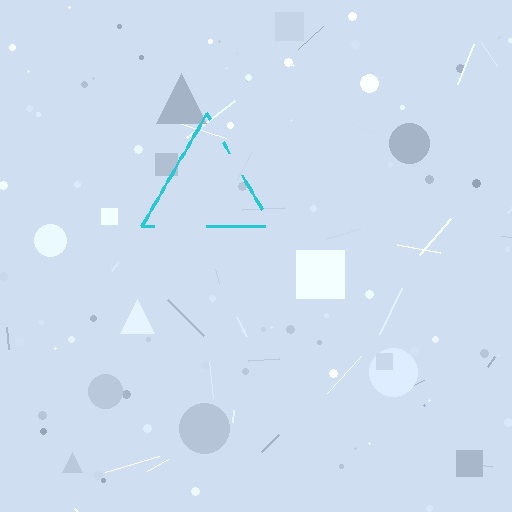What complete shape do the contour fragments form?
The contour fragments form a triangle.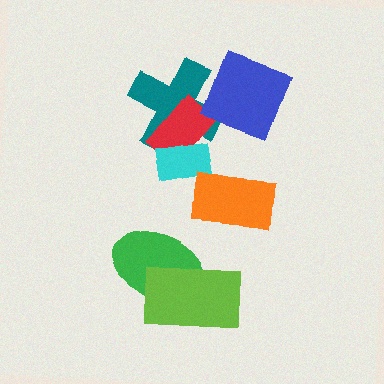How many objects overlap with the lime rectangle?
1 object overlaps with the lime rectangle.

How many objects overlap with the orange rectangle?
0 objects overlap with the orange rectangle.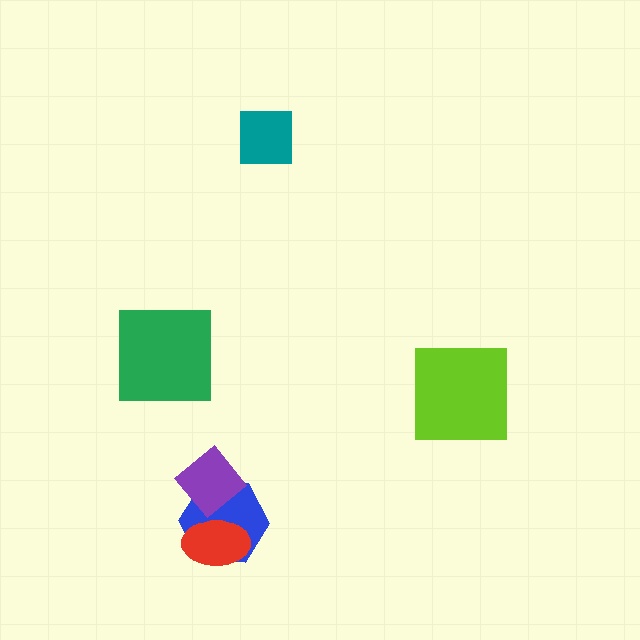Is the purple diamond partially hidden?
Yes, it is partially covered by another shape.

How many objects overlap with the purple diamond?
2 objects overlap with the purple diamond.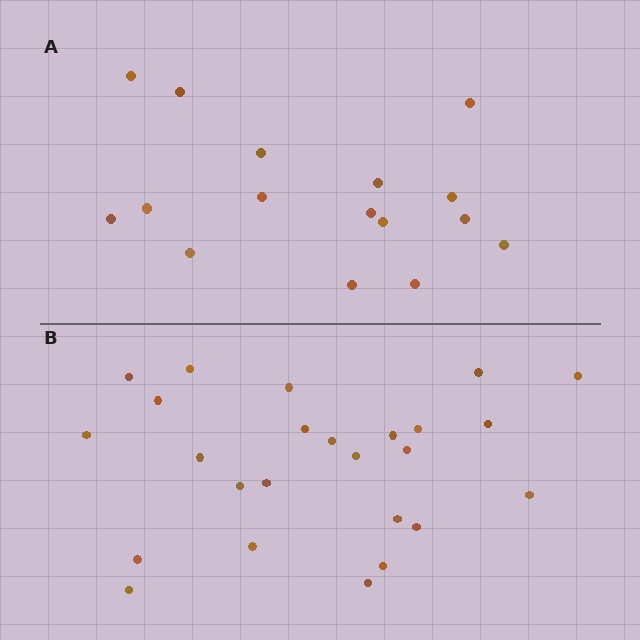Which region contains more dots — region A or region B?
Region B (the bottom region) has more dots.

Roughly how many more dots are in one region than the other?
Region B has roughly 8 or so more dots than region A.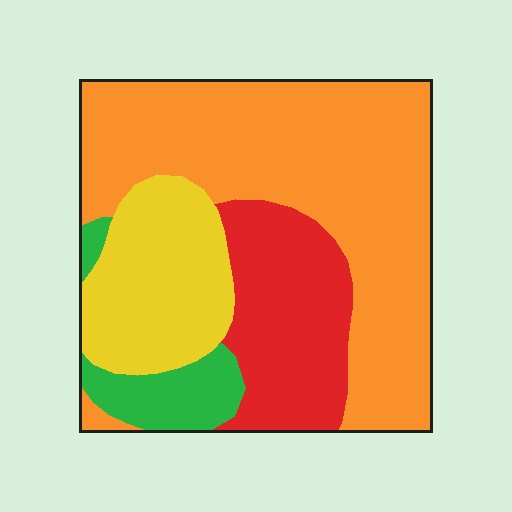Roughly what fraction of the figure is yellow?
Yellow takes up about one fifth (1/5) of the figure.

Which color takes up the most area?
Orange, at roughly 50%.